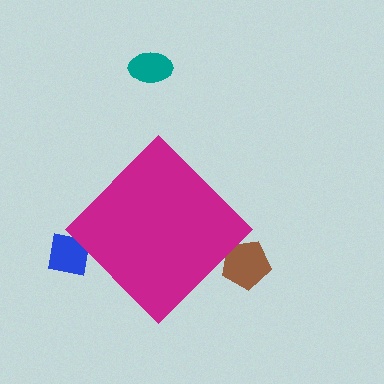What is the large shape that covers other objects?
A magenta diamond.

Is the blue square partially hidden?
Yes, the blue square is partially hidden behind the magenta diamond.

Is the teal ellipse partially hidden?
No, the teal ellipse is fully visible.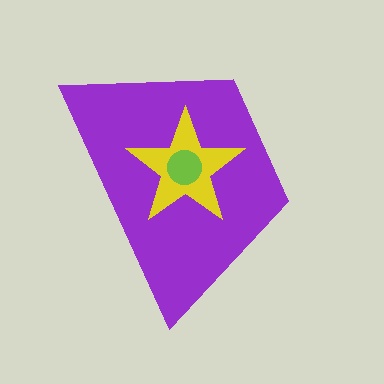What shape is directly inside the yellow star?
The lime circle.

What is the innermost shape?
The lime circle.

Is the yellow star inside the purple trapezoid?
Yes.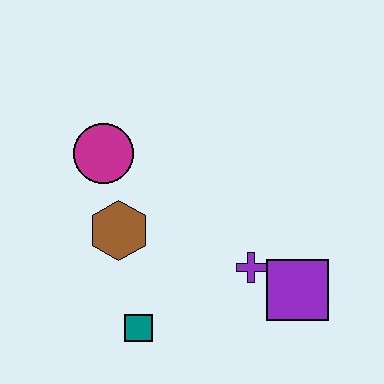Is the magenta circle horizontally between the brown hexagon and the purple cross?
No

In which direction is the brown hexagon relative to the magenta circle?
The brown hexagon is below the magenta circle.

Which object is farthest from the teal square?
The magenta circle is farthest from the teal square.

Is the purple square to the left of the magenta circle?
No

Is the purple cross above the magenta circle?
No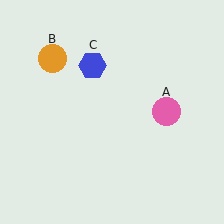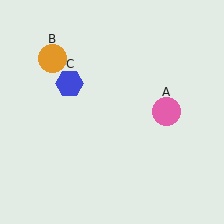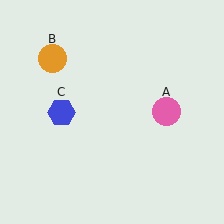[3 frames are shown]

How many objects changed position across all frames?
1 object changed position: blue hexagon (object C).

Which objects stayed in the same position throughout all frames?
Pink circle (object A) and orange circle (object B) remained stationary.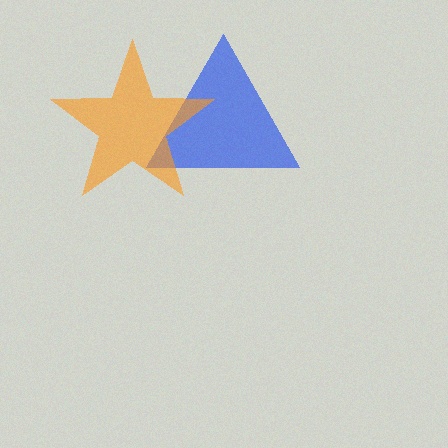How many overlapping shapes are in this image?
There are 2 overlapping shapes in the image.